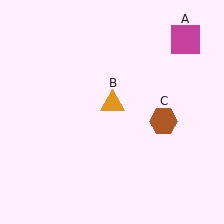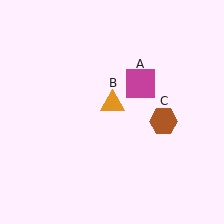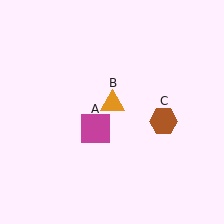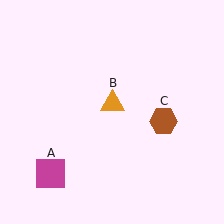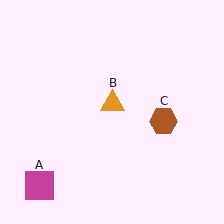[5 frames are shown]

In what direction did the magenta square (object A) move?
The magenta square (object A) moved down and to the left.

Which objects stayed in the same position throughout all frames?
Orange triangle (object B) and brown hexagon (object C) remained stationary.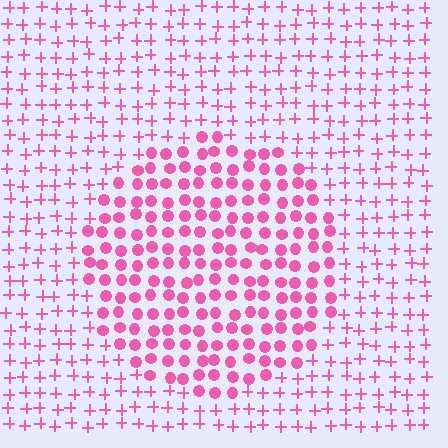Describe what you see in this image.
The image is filled with small pink elements arranged in a uniform grid. A circle-shaped region contains circles, while the surrounding area contains plus signs. The boundary is defined purely by the change in element shape.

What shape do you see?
I see a circle.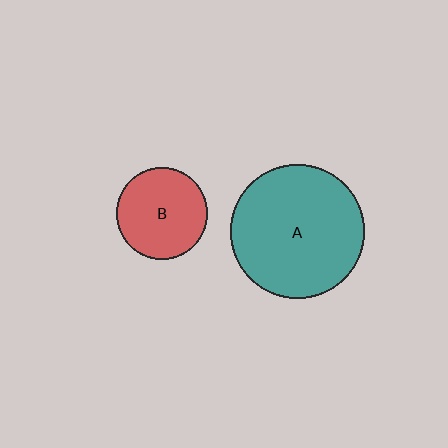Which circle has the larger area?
Circle A (teal).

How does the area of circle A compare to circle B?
Approximately 2.2 times.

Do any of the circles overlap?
No, none of the circles overlap.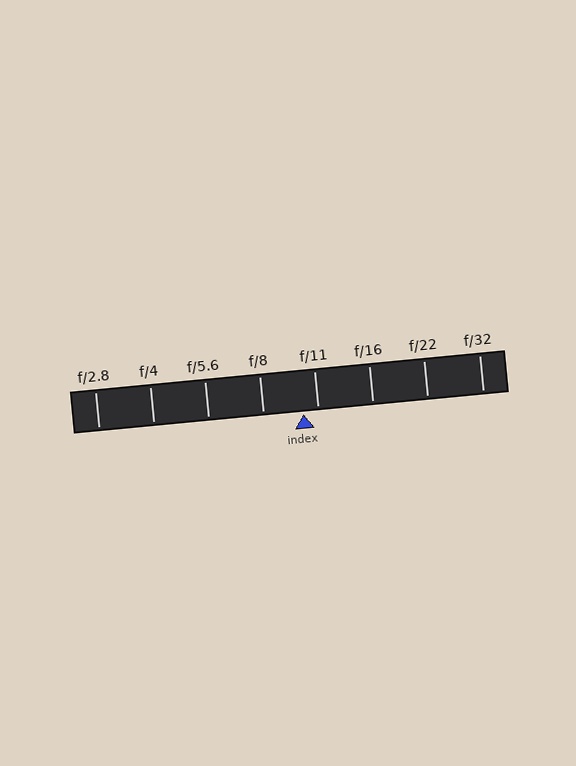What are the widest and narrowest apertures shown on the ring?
The widest aperture shown is f/2.8 and the narrowest is f/32.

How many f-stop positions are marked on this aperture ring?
There are 8 f-stop positions marked.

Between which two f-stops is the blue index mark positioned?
The index mark is between f/8 and f/11.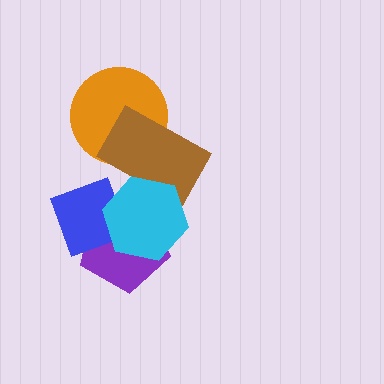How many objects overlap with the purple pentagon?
2 objects overlap with the purple pentagon.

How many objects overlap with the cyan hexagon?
3 objects overlap with the cyan hexagon.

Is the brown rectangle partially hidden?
Yes, it is partially covered by another shape.